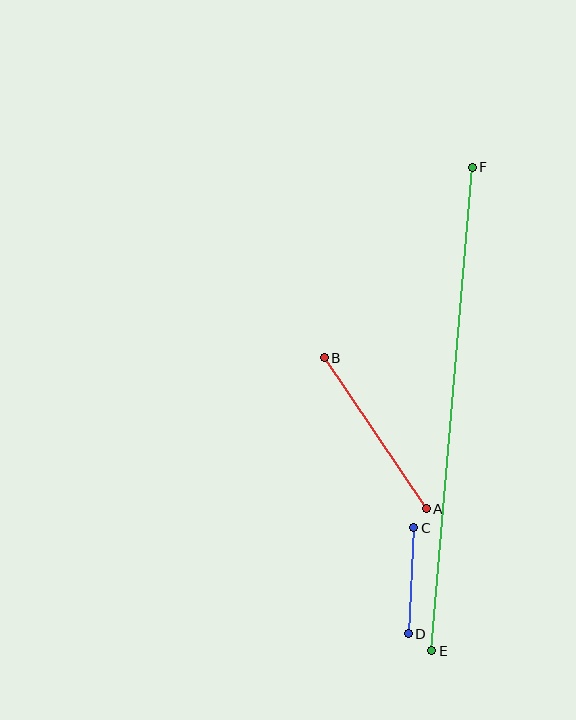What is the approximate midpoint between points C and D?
The midpoint is at approximately (411, 581) pixels.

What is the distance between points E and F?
The distance is approximately 485 pixels.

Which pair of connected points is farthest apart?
Points E and F are farthest apart.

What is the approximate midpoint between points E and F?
The midpoint is at approximately (452, 409) pixels.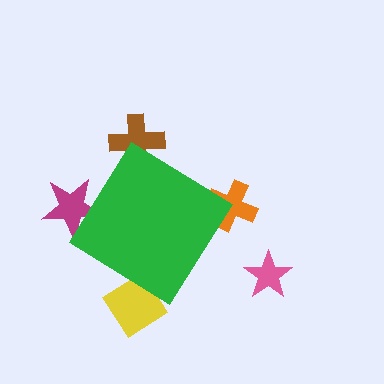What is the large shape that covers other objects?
A green diamond.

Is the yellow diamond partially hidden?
Yes, the yellow diamond is partially hidden behind the green diamond.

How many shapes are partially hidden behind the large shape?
4 shapes are partially hidden.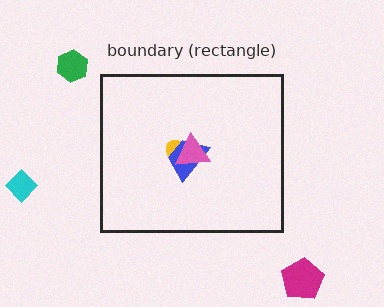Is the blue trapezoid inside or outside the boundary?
Inside.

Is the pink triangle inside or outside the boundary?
Inside.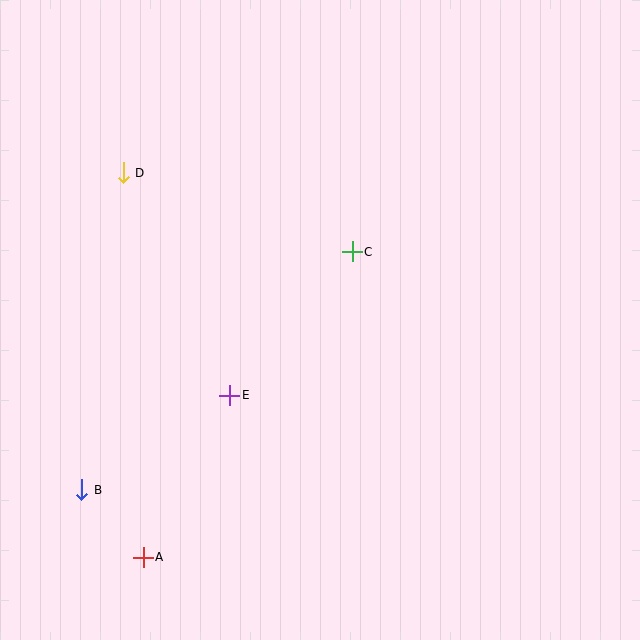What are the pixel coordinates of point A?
Point A is at (143, 557).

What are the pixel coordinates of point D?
Point D is at (123, 173).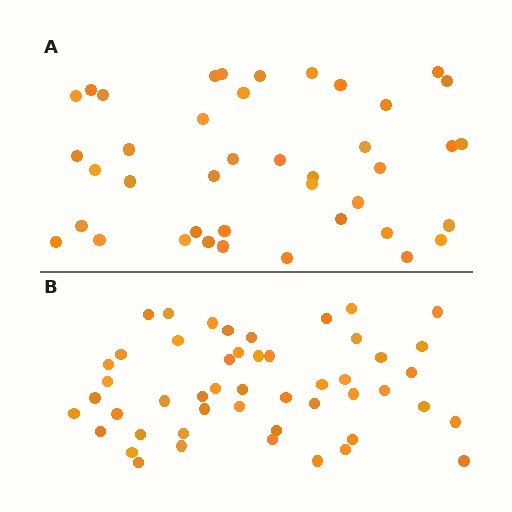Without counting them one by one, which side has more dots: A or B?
Region B (the bottom region) has more dots.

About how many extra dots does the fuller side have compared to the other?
Region B has roughly 8 or so more dots than region A.